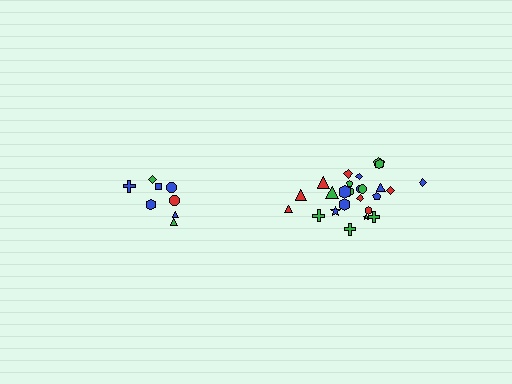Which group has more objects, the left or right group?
The right group.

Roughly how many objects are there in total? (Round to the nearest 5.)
Roughly 35 objects in total.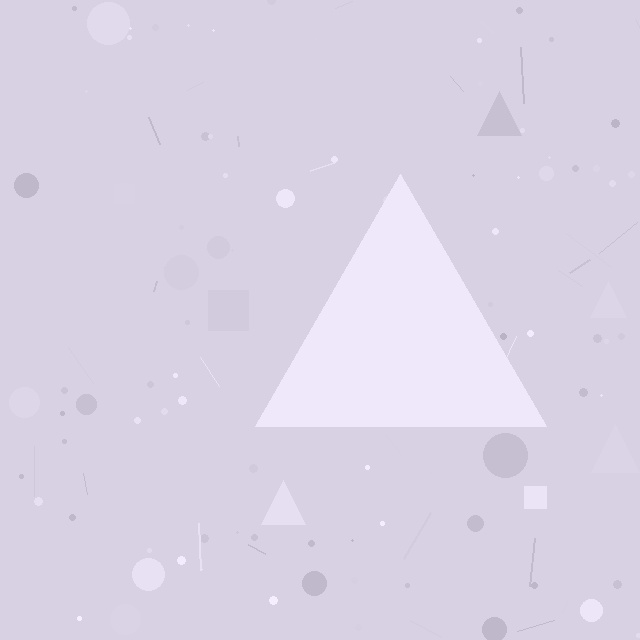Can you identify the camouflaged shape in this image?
The camouflaged shape is a triangle.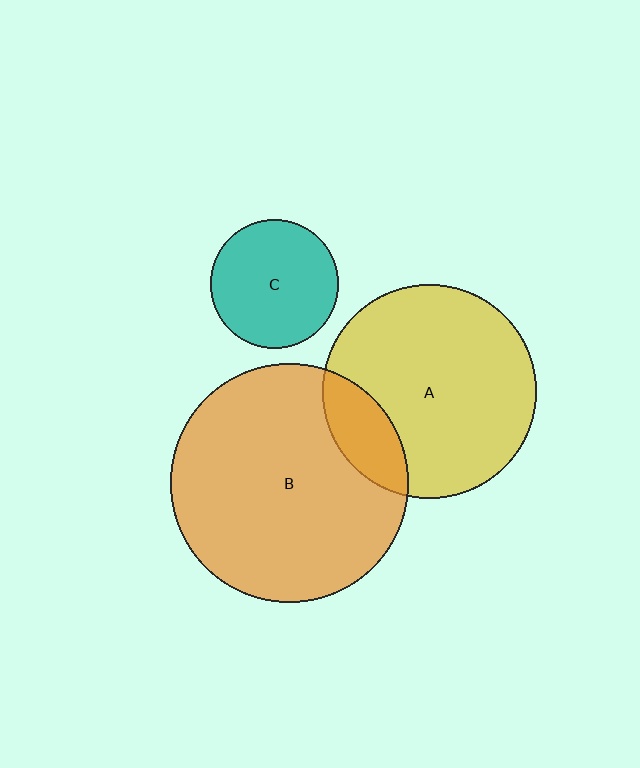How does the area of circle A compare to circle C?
Approximately 2.8 times.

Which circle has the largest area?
Circle B (orange).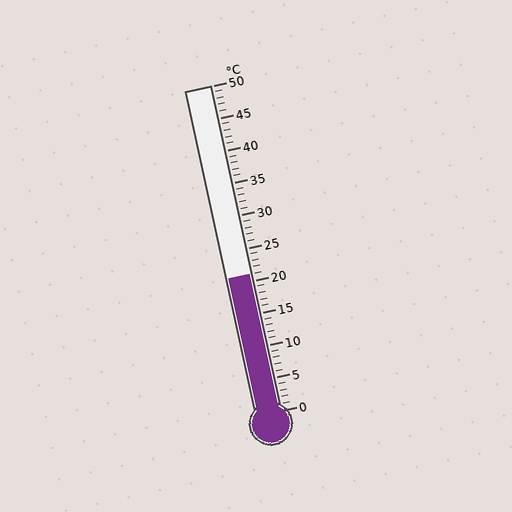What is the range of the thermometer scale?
The thermometer scale ranges from 0°C to 50°C.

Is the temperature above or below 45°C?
The temperature is below 45°C.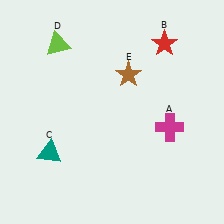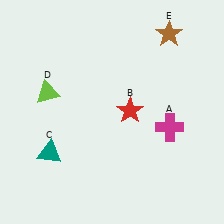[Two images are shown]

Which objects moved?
The objects that moved are: the red star (B), the lime triangle (D), the brown star (E).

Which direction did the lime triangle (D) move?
The lime triangle (D) moved down.